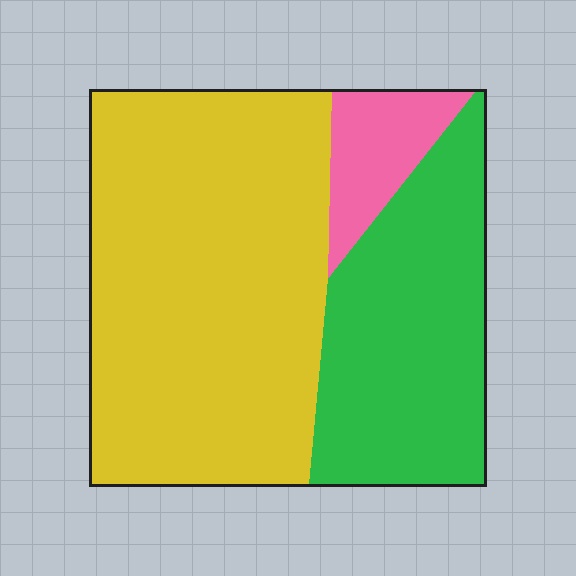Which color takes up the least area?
Pink, at roughly 10%.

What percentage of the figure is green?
Green covers 32% of the figure.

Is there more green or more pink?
Green.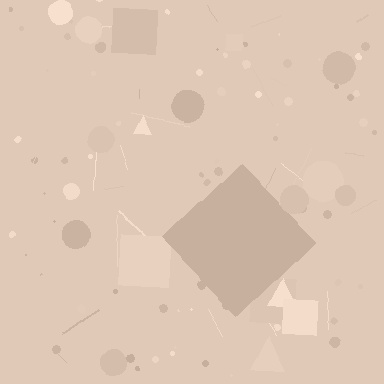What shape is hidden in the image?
A diamond is hidden in the image.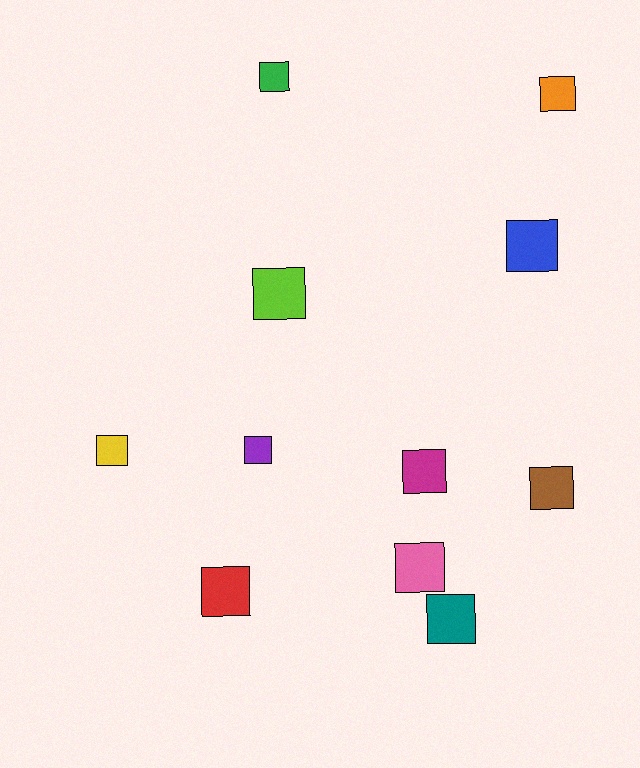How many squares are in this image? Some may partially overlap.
There are 11 squares.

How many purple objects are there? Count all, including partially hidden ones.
There is 1 purple object.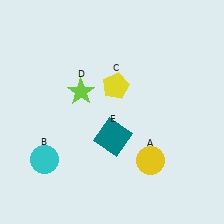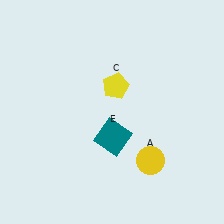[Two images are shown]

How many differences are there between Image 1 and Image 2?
There are 2 differences between the two images.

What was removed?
The lime star (D), the cyan circle (B) were removed in Image 2.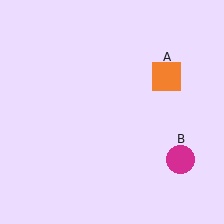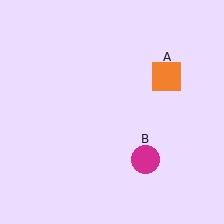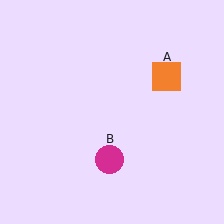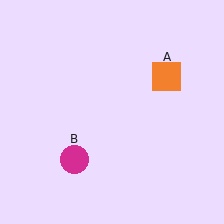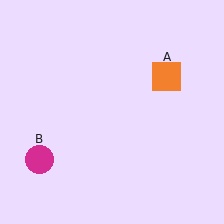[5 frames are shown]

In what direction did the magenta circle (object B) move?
The magenta circle (object B) moved left.